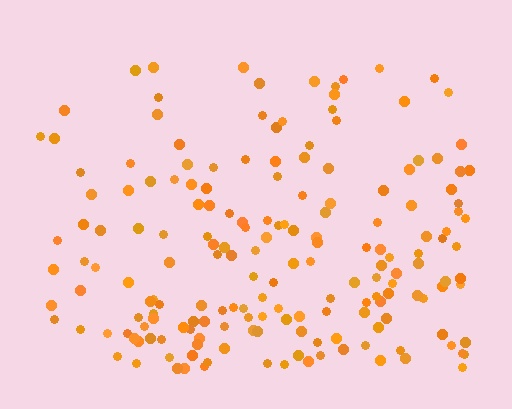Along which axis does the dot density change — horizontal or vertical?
Vertical.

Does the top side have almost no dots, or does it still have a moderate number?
Still a moderate number, just noticeably fewer than the bottom.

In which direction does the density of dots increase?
From top to bottom, with the bottom side densest.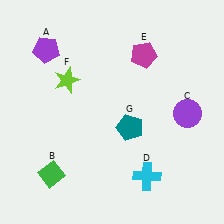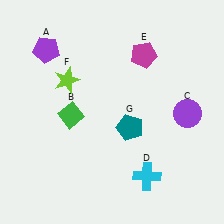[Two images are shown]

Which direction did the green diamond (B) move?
The green diamond (B) moved up.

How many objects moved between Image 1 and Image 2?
1 object moved between the two images.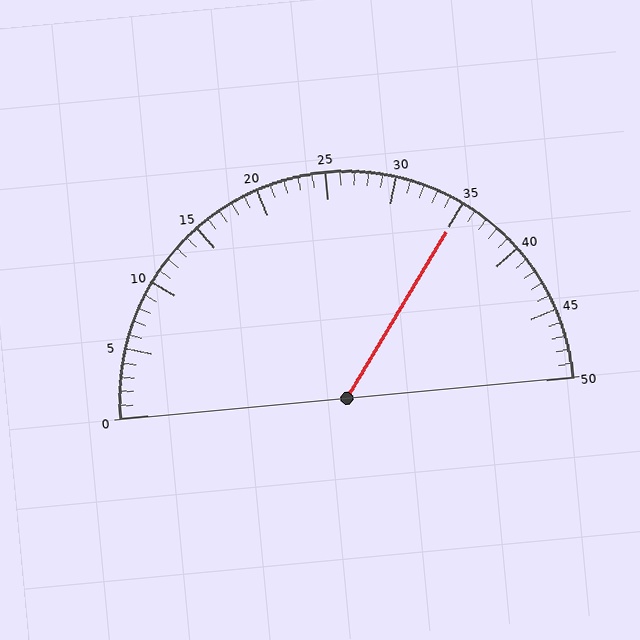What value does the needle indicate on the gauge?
The needle indicates approximately 35.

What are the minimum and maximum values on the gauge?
The gauge ranges from 0 to 50.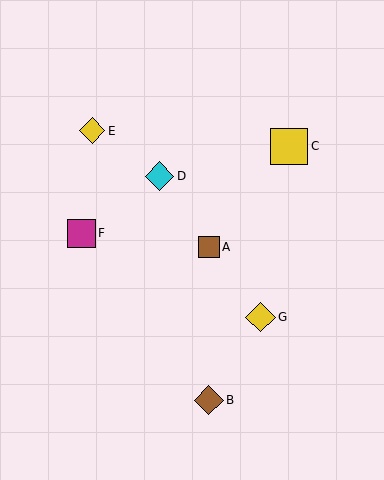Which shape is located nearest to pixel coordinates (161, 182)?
The cyan diamond (labeled D) at (160, 176) is nearest to that location.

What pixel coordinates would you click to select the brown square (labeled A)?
Click at (209, 247) to select the brown square A.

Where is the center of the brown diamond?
The center of the brown diamond is at (209, 400).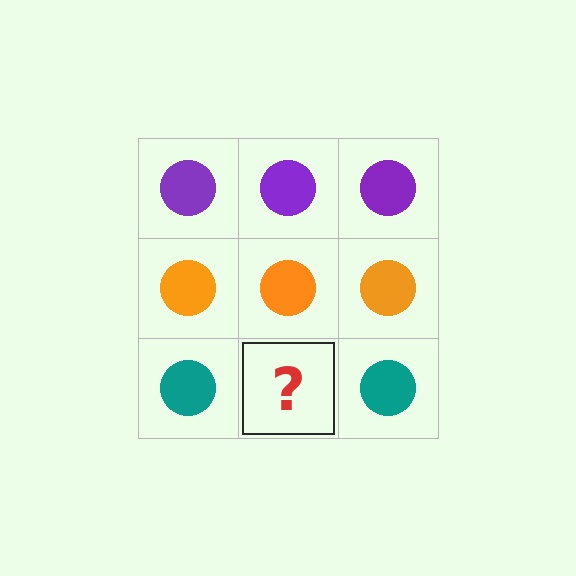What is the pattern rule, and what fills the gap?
The rule is that each row has a consistent color. The gap should be filled with a teal circle.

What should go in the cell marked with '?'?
The missing cell should contain a teal circle.